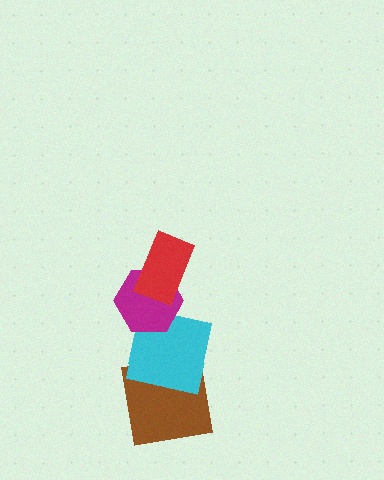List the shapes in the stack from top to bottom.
From top to bottom: the red rectangle, the magenta hexagon, the cyan square, the brown square.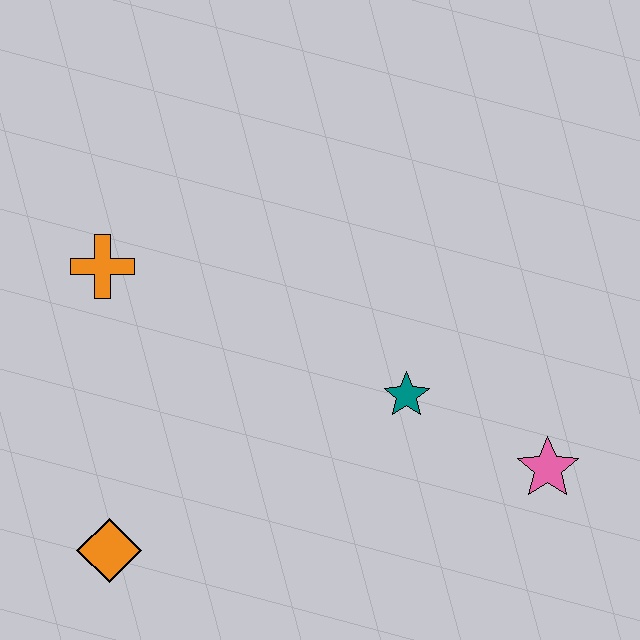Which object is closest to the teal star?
The pink star is closest to the teal star.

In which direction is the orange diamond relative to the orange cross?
The orange diamond is below the orange cross.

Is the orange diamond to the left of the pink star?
Yes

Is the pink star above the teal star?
No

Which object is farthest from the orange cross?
The pink star is farthest from the orange cross.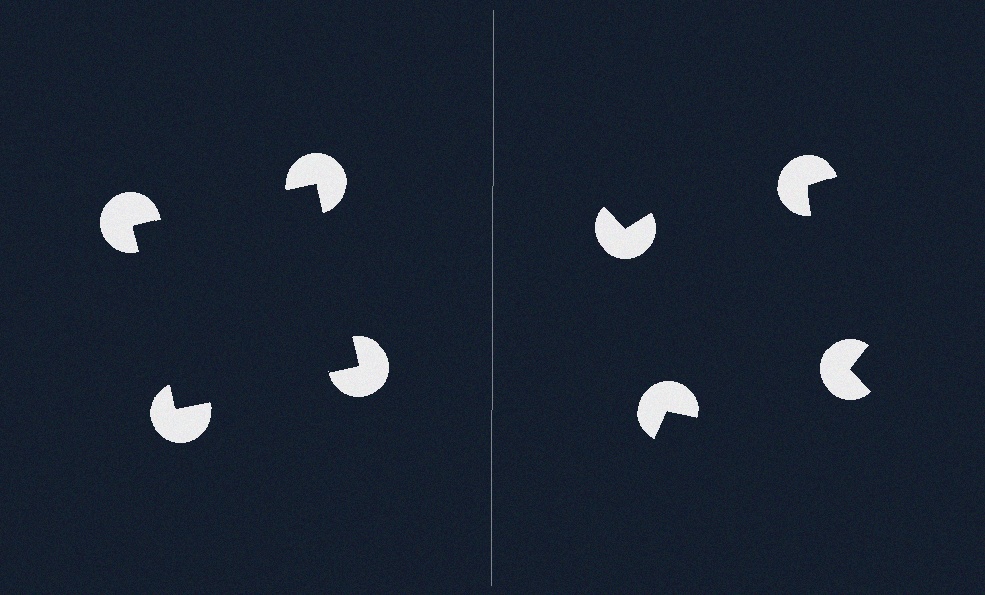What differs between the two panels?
The pac-man discs are positioned identically on both sides; only the wedge orientations differ. On the left they align to a square; on the right they are misaligned.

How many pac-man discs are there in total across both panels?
8 — 4 on each side.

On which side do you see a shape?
An illusory square appears on the left side. On the right side the wedge cuts are rotated, so no coherent shape forms.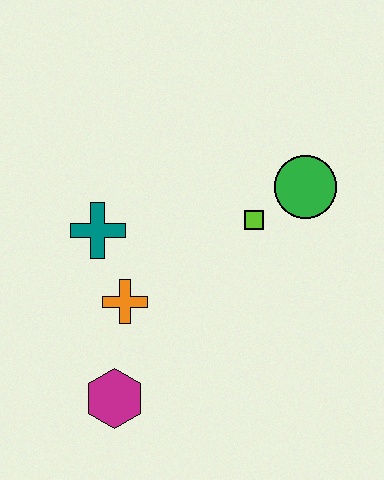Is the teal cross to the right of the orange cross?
No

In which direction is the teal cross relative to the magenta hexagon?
The teal cross is above the magenta hexagon.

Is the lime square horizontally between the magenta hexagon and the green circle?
Yes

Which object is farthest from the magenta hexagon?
The green circle is farthest from the magenta hexagon.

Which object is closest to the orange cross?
The teal cross is closest to the orange cross.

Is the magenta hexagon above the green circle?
No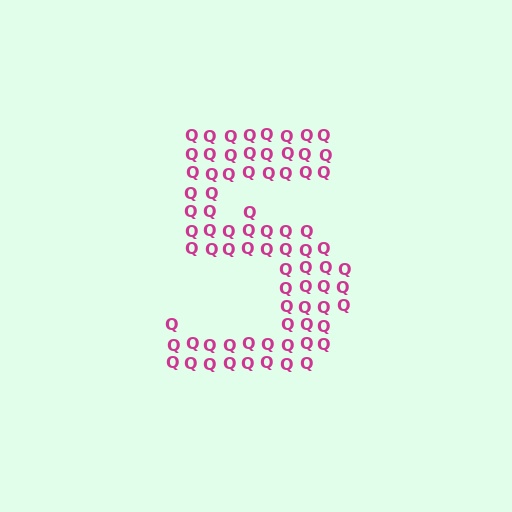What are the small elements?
The small elements are letter Q's.